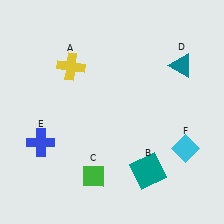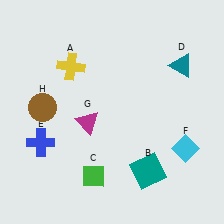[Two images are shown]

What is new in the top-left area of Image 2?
A brown circle (H) was added in the top-left area of Image 2.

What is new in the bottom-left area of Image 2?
A magenta triangle (G) was added in the bottom-left area of Image 2.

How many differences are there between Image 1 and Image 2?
There are 2 differences between the two images.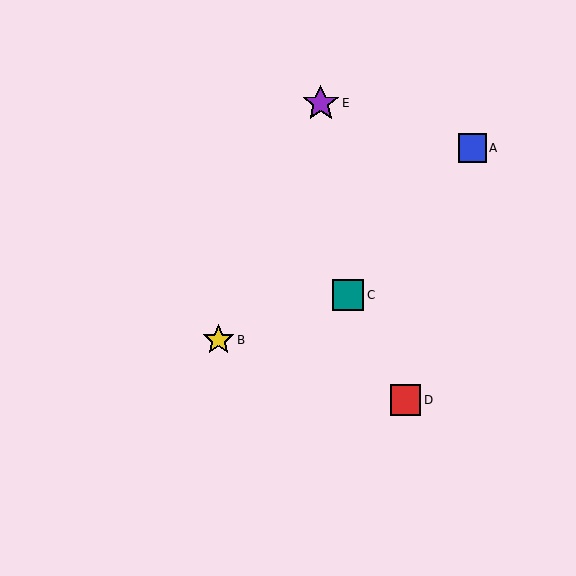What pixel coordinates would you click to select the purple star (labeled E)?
Click at (321, 103) to select the purple star E.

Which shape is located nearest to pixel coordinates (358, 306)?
The teal square (labeled C) at (348, 295) is nearest to that location.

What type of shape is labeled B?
Shape B is a yellow star.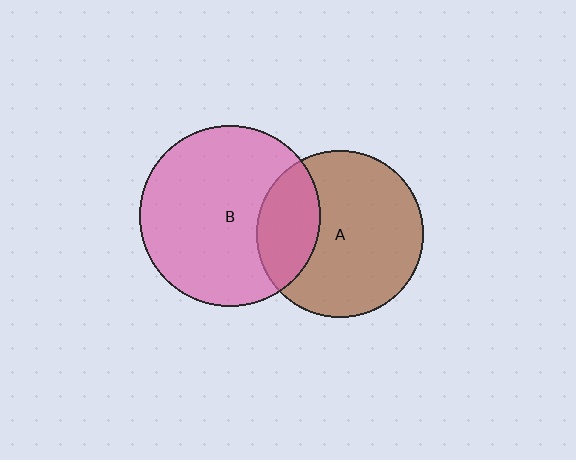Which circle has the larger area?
Circle B (pink).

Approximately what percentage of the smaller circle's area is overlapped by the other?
Approximately 25%.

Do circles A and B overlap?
Yes.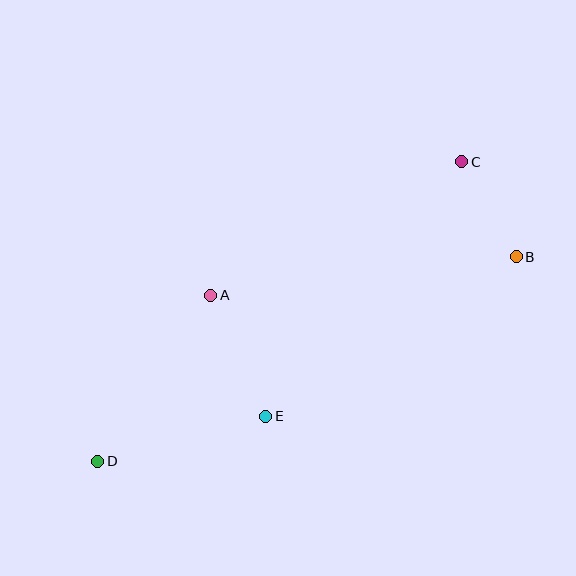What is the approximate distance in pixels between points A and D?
The distance between A and D is approximately 201 pixels.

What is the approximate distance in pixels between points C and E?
The distance between C and E is approximately 321 pixels.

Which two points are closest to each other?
Points B and C are closest to each other.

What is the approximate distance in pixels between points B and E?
The distance between B and E is approximately 297 pixels.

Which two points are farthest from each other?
Points C and D are farthest from each other.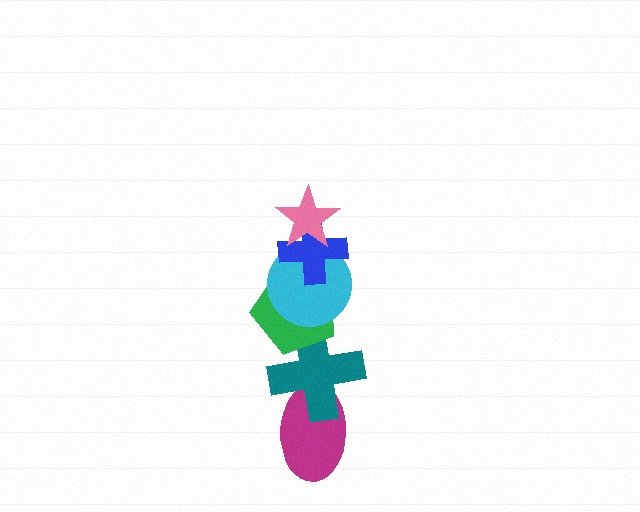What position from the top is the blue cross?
The blue cross is 2nd from the top.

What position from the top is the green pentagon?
The green pentagon is 4th from the top.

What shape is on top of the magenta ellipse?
The teal cross is on top of the magenta ellipse.